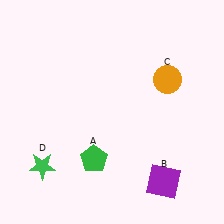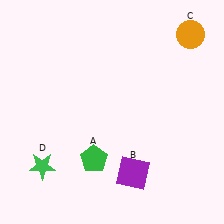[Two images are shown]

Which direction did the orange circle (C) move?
The orange circle (C) moved up.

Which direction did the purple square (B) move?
The purple square (B) moved left.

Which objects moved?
The objects that moved are: the purple square (B), the orange circle (C).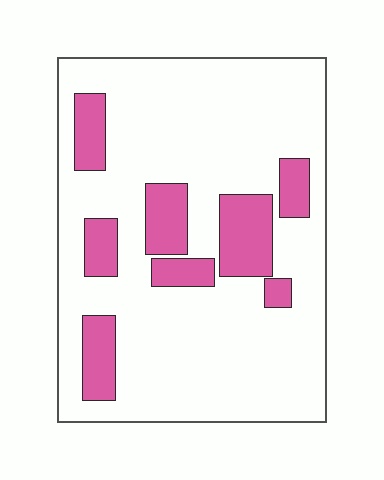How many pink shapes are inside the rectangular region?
8.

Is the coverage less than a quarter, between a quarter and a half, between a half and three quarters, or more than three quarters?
Less than a quarter.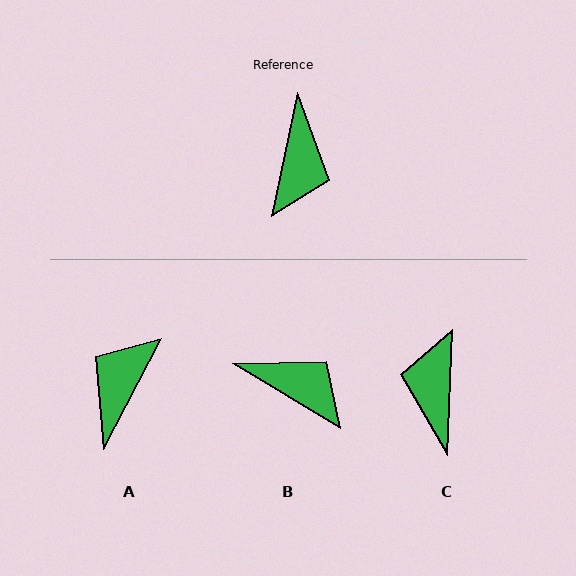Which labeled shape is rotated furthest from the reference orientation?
C, about 170 degrees away.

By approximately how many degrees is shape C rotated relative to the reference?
Approximately 170 degrees clockwise.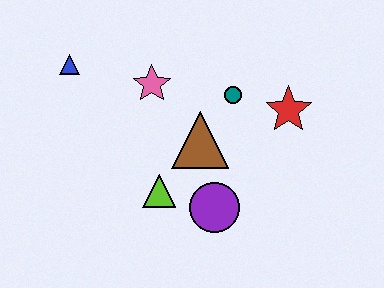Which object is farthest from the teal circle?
The blue triangle is farthest from the teal circle.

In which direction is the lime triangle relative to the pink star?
The lime triangle is below the pink star.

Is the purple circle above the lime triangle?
No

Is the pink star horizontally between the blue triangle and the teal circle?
Yes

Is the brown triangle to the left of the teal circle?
Yes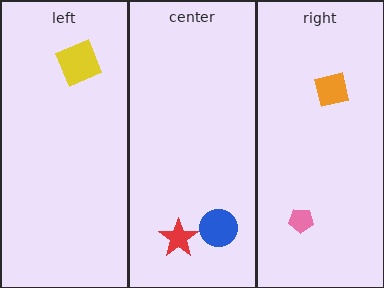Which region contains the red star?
The center region.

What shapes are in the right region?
The pink pentagon, the orange square.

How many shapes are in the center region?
2.